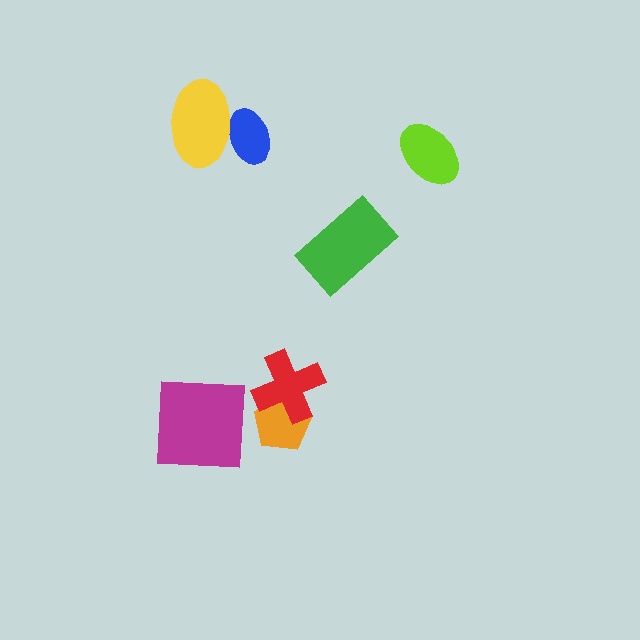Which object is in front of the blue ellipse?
The yellow ellipse is in front of the blue ellipse.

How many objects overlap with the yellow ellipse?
1 object overlaps with the yellow ellipse.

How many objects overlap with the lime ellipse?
0 objects overlap with the lime ellipse.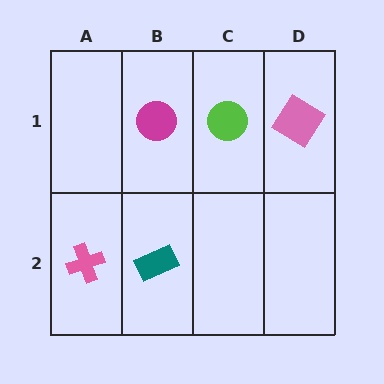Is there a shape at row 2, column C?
No, that cell is empty.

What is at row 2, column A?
A pink cross.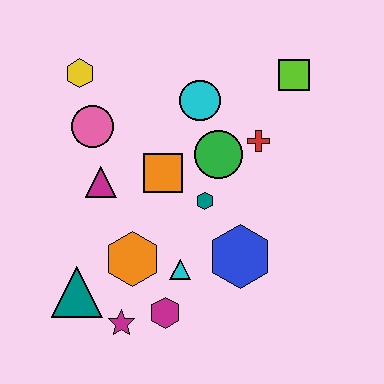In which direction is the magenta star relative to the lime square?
The magenta star is below the lime square.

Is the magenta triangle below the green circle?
Yes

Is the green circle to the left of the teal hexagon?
No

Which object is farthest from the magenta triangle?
The lime square is farthest from the magenta triangle.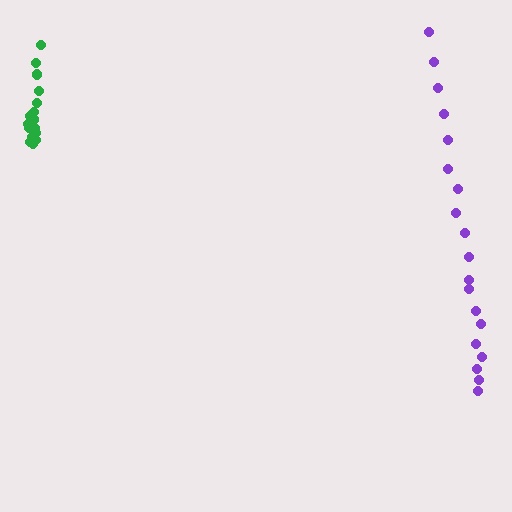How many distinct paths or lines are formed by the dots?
There are 2 distinct paths.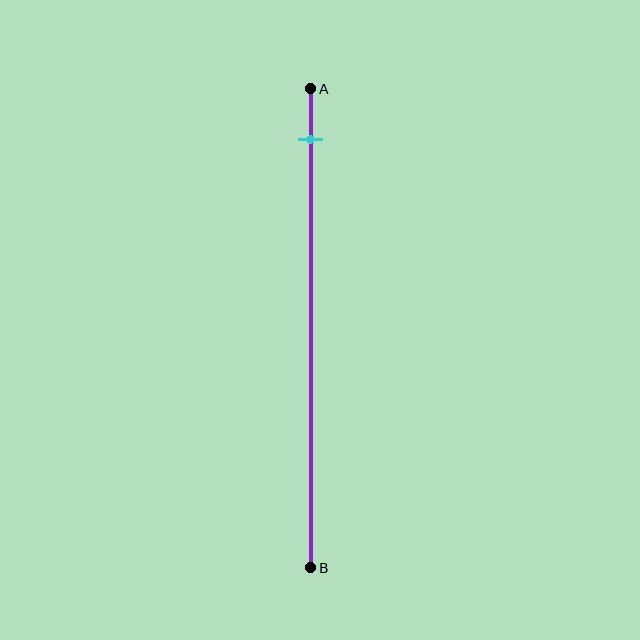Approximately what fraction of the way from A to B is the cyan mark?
The cyan mark is approximately 10% of the way from A to B.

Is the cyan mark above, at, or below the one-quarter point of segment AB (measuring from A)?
The cyan mark is above the one-quarter point of segment AB.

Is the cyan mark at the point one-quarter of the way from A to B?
No, the mark is at about 10% from A, not at the 25% one-quarter point.